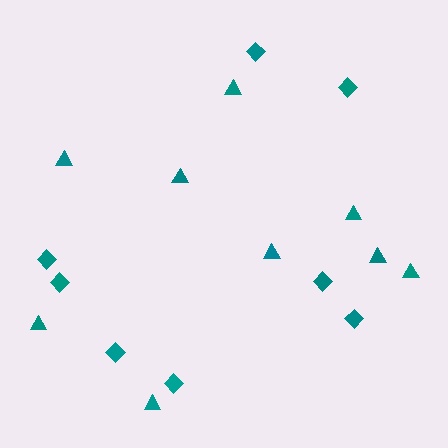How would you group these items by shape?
There are 2 groups: one group of triangles (9) and one group of diamonds (8).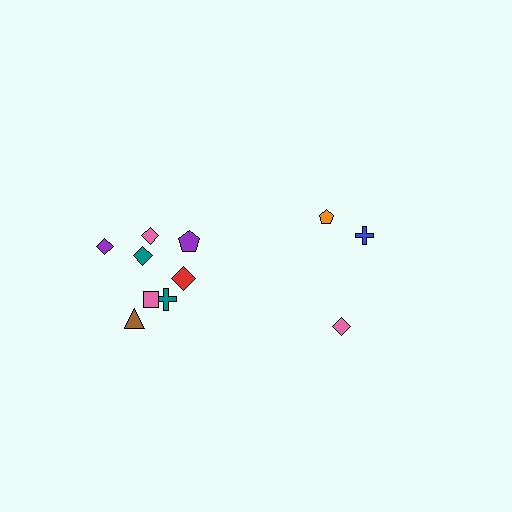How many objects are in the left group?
There are 8 objects.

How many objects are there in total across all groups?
There are 11 objects.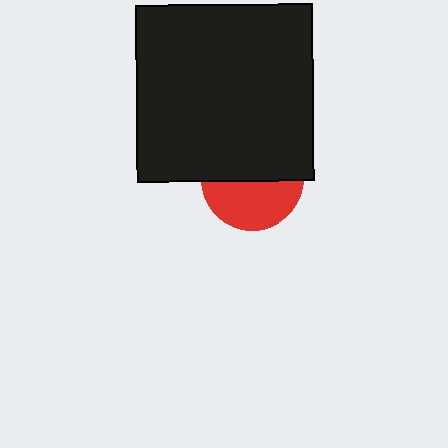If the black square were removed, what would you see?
You would see the complete red circle.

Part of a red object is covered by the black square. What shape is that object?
It is a circle.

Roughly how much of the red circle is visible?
About half of it is visible (roughly 47%).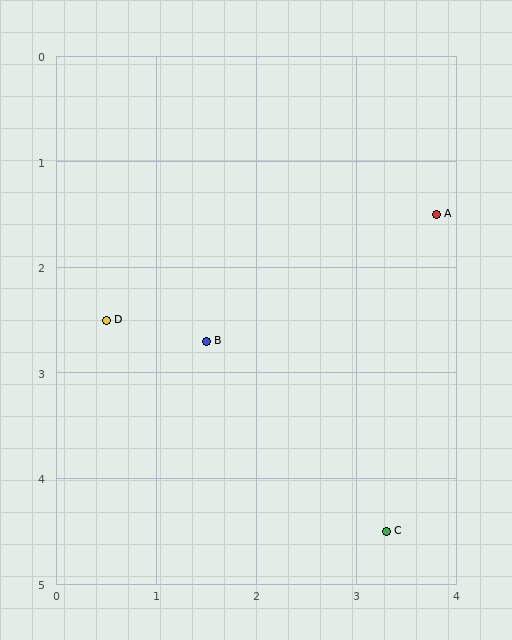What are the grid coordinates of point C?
Point C is at approximately (3.3, 4.5).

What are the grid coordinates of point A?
Point A is at approximately (3.8, 1.5).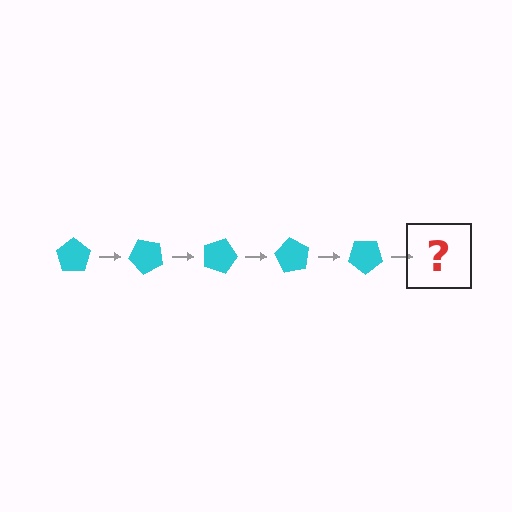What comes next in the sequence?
The next element should be a cyan pentagon rotated 225 degrees.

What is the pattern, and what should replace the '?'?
The pattern is that the pentagon rotates 45 degrees each step. The '?' should be a cyan pentagon rotated 225 degrees.